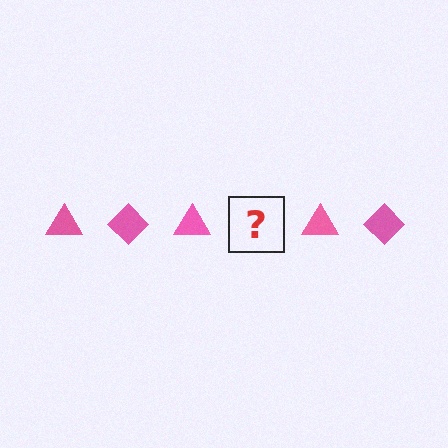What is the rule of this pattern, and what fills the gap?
The rule is that the pattern cycles through triangle, diamond shapes in pink. The gap should be filled with a pink diamond.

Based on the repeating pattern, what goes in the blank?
The blank should be a pink diamond.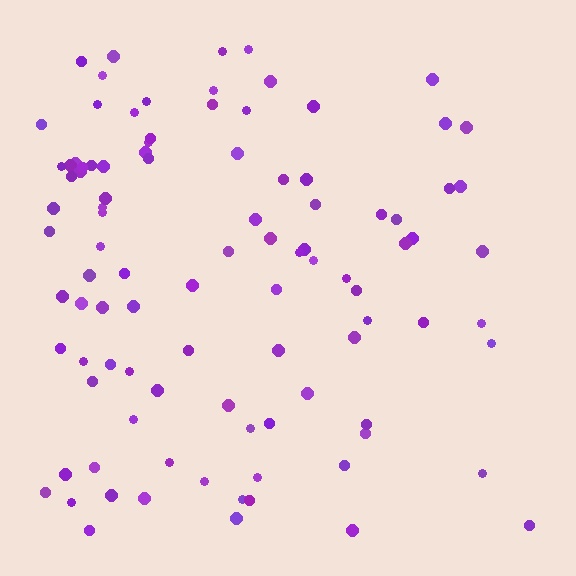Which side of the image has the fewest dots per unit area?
The right.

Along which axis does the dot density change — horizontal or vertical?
Horizontal.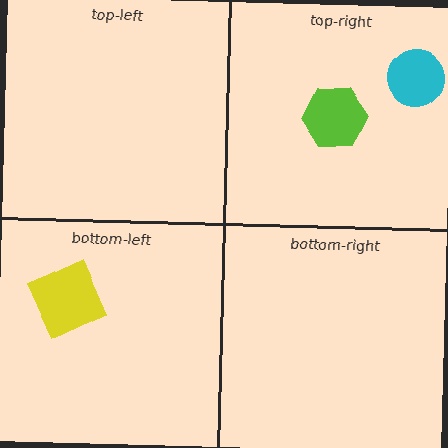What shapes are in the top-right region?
The lime hexagon, the cyan circle.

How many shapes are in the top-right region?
2.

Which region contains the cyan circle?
The top-right region.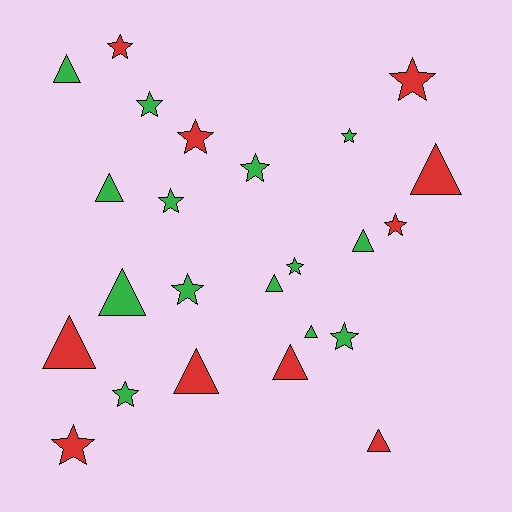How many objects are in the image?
There are 24 objects.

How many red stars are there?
There are 5 red stars.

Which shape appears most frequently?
Star, with 13 objects.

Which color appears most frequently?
Green, with 14 objects.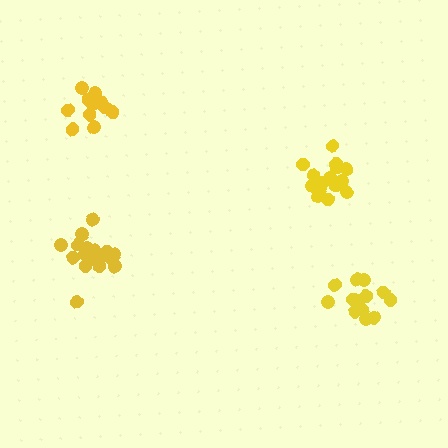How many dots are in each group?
Group 1: 13 dots, Group 2: 18 dots, Group 3: 16 dots, Group 4: 12 dots (59 total).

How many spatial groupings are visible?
There are 4 spatial groupings.